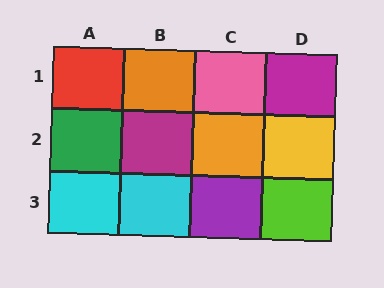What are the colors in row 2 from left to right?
Green, magenta, orange, yellow.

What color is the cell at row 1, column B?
Orange.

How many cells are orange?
2 cells are orange.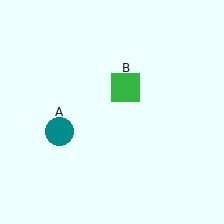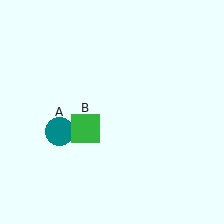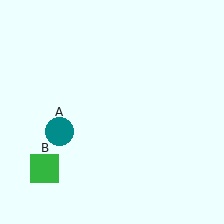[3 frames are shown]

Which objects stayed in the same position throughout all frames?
Teal circle (object A) remained stationary.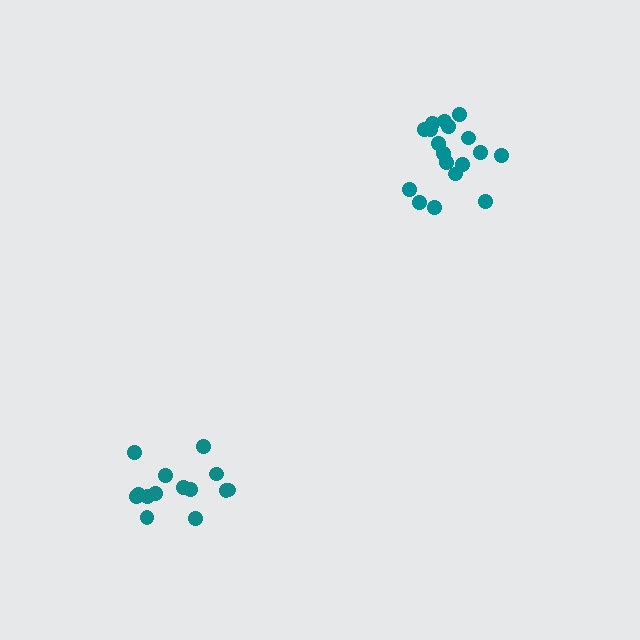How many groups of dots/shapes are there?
There are 2 groups.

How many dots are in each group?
Group 1: 18 dots, Group 2: 14 dots (32 total).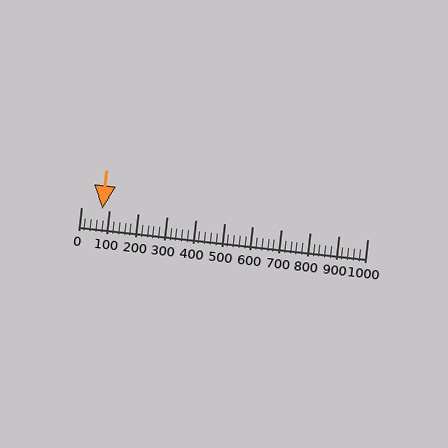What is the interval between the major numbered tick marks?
The major tick marks are spaced 100 units apart.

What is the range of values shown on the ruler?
The ruler shows values from 0 to 1000.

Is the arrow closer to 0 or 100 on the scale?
The arrow is closer to 100.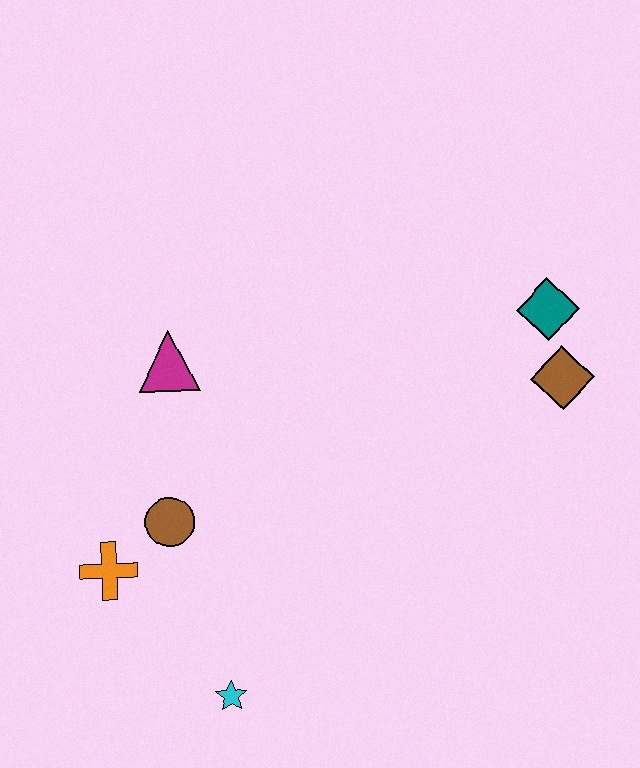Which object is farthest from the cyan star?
The teal diamond is farthest from the cyan star.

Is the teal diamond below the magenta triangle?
No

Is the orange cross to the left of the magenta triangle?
Yes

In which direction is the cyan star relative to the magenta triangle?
The cyan star is below the magenta triangle.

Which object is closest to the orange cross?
The brown circle is closest to the orange cross.